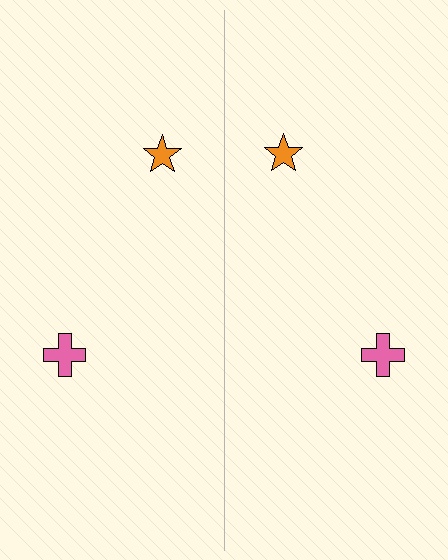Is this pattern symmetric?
Yes, this pattern has bilateral (reflection) symmetry.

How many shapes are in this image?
There are 4 shapes in this image.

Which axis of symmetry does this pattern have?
The pattern has a vertical axis of symmetry running through the center of the image.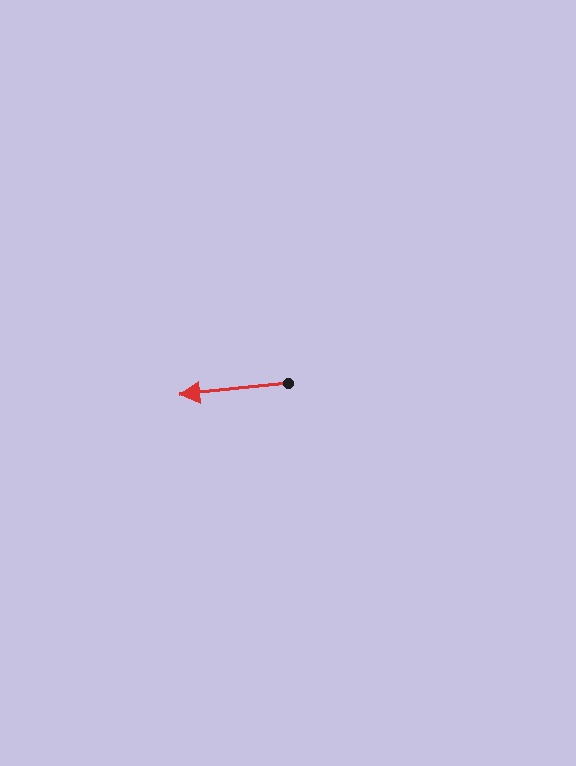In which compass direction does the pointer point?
West.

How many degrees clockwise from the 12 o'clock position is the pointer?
Approximately 264 degrees.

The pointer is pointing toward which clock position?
Roughly 9 o'clock.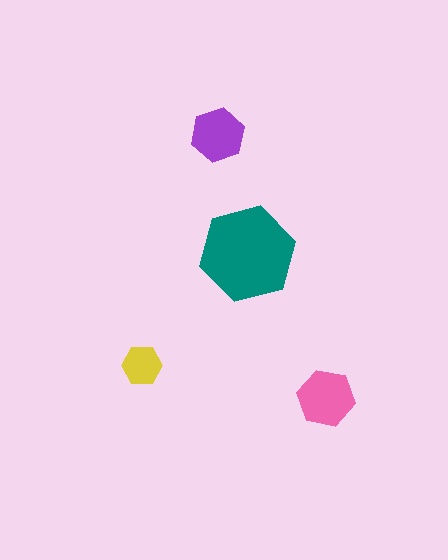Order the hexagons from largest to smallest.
the teal one, the pink one, the purple one, the yellow one.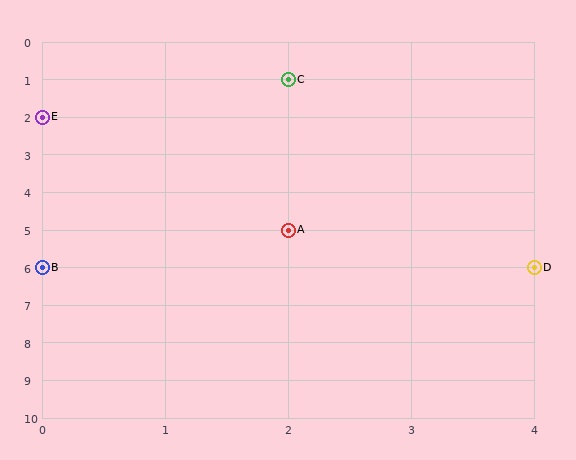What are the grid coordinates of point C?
Point C is at grid coordinates (2, 1).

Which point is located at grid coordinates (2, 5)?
Point A is at (2, 5).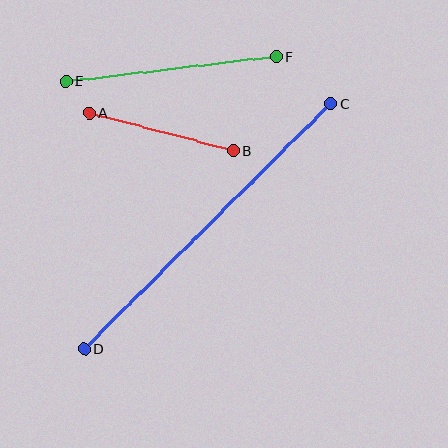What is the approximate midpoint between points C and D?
The midpoint is at approximately (207, 226) pixels.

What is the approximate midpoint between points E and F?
The midpoint is at approximately (171, 69) pixels.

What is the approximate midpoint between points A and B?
The midpoint is at approximately (161, 132) pixels.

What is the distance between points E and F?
The distance is approximately 212 pixels.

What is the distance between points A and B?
The distance is approximately 149 pixels.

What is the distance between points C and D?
The distance is approximately 348 pixels.